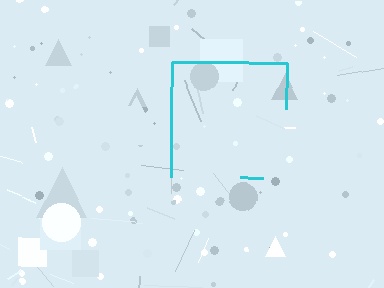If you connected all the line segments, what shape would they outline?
They would outline a square.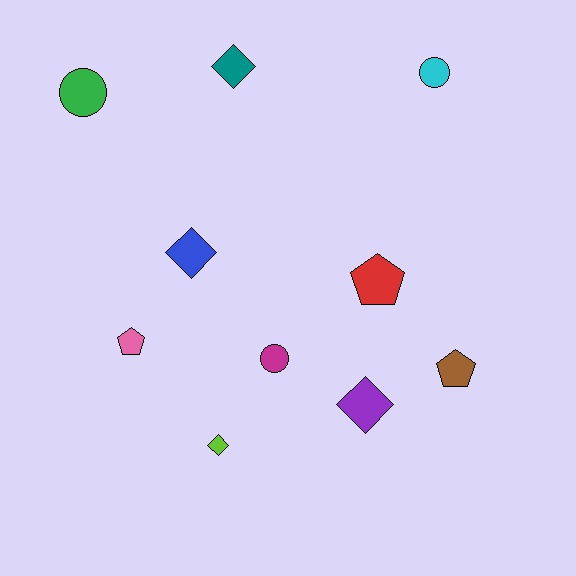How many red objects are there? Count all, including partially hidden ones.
There is 1 red object.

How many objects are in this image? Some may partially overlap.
There are 10 objects.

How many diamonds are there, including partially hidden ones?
There are 4 diamonds.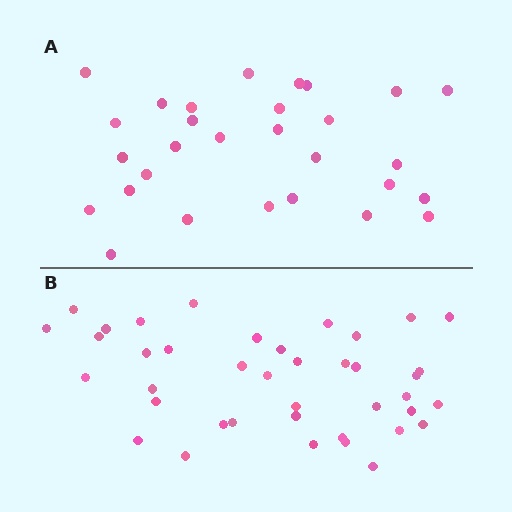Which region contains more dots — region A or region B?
Region B (the bottom region) has more dots.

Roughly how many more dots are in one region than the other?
Region B has roughly 12 or so more dots than region A.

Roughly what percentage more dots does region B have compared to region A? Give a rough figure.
About 40% more.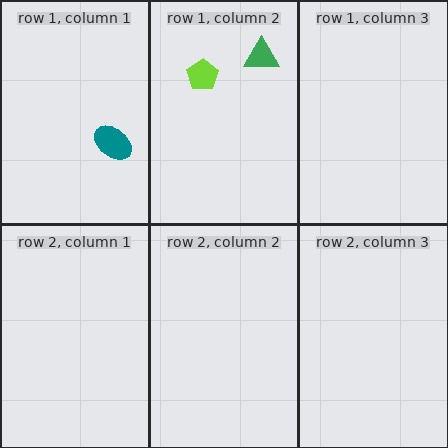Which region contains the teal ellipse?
The row 1, column 1 region.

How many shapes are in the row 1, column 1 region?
1.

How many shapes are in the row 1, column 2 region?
2.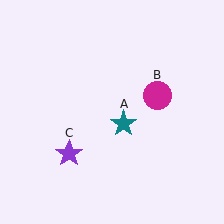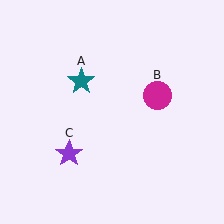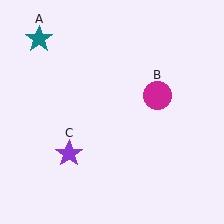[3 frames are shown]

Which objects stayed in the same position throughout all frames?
Magenta circle (object B) and purple star (object C) remained stationary.